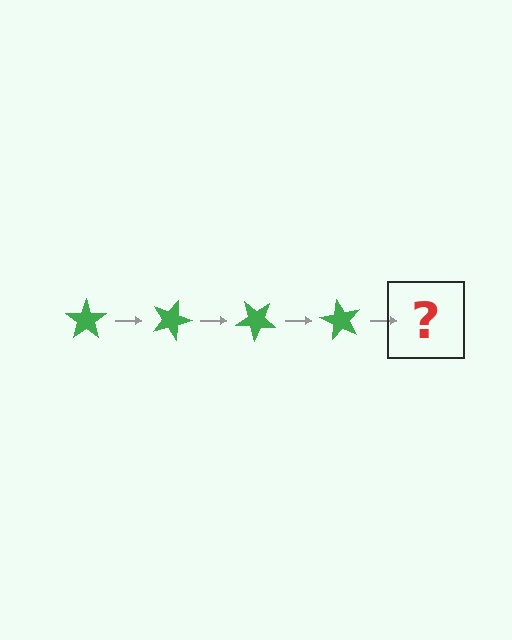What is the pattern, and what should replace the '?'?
The pattern is that the star rotates 20 degrees each step. The '?' should be a green star rotated 80 degrees.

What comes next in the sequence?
The next element should be a green star rotated 80 degrees.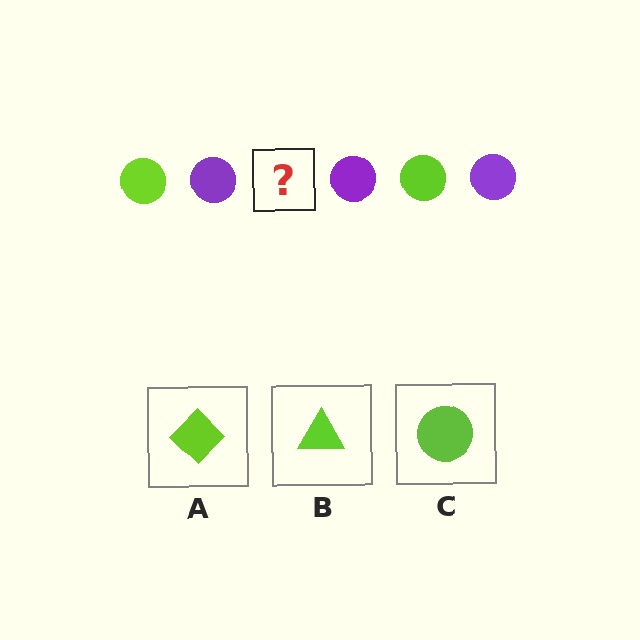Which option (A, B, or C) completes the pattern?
C.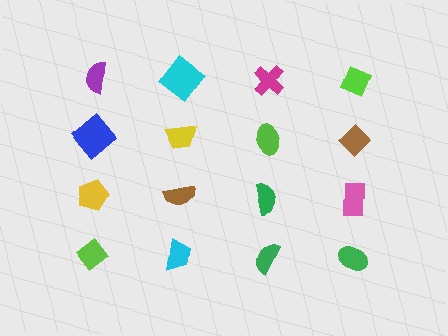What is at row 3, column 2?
A brown semicircle.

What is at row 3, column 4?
A pink rectangle.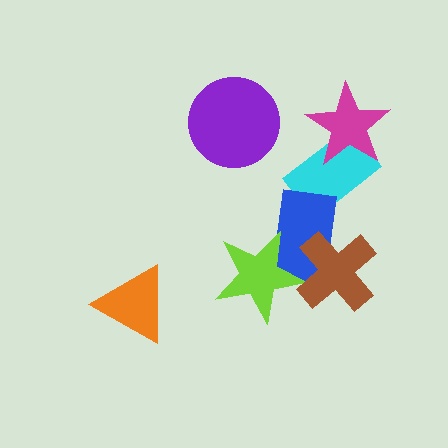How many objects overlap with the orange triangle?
0 objects overlap with the orange triangle.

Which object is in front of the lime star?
The brown cross is in front of the lime star.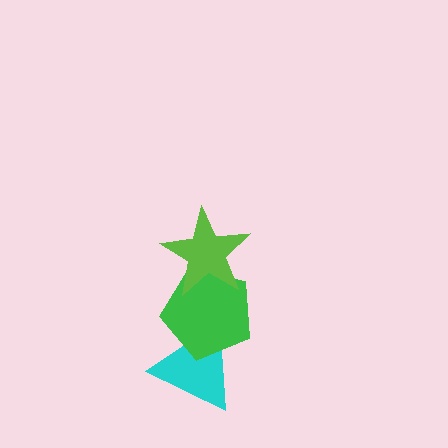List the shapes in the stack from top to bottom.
From top to bottom: the lime star, the green pentagon, the cyan triangle.